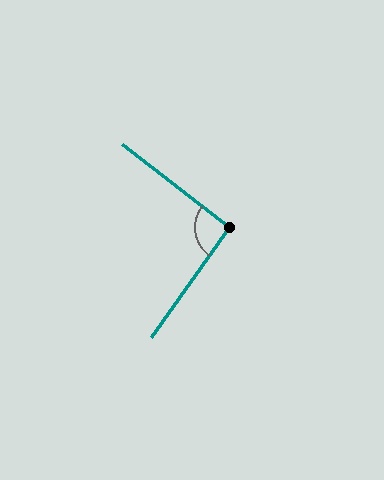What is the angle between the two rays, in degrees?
Approximately 93 degrees.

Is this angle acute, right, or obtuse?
It is approximately a right angle.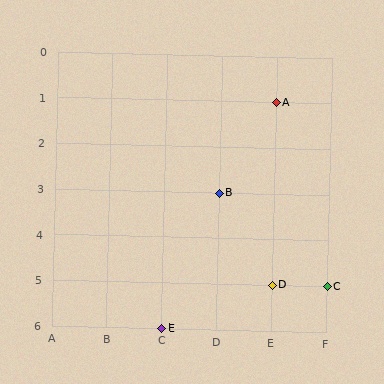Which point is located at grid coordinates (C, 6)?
Point E is at (C, 6).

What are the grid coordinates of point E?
Point E is at grid coordinates (C, 6).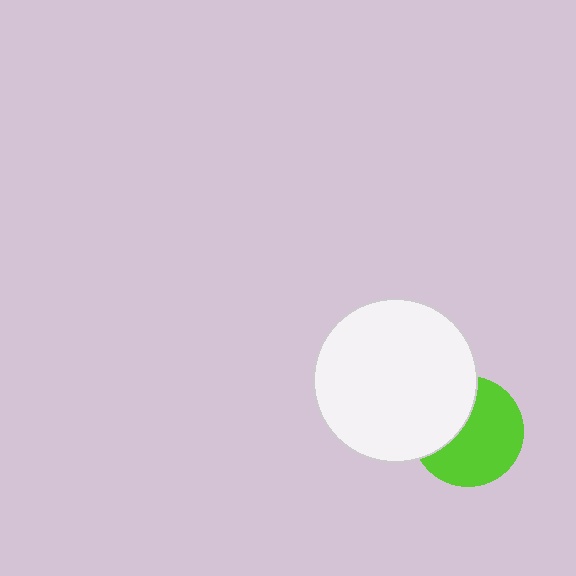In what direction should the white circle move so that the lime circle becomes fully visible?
The white circle should move left. That is the shortest direction to clear the overlap and leave the lime circle fully visible.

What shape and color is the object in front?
The object in front is a white circle.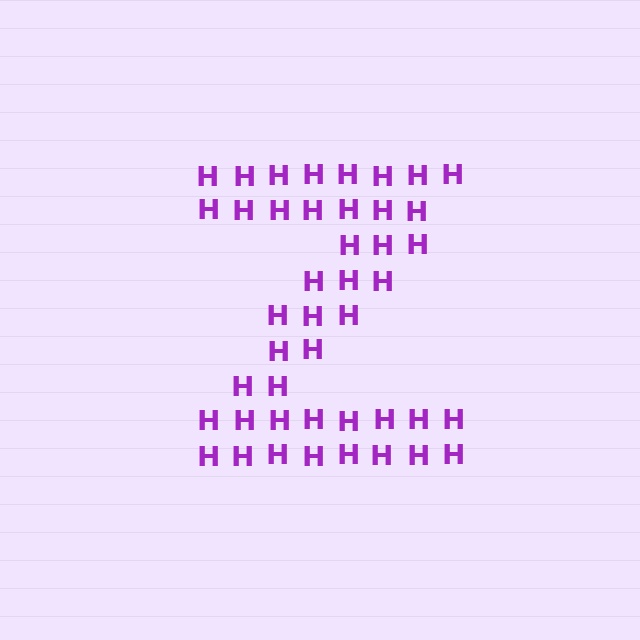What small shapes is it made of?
It is made of small letter H's.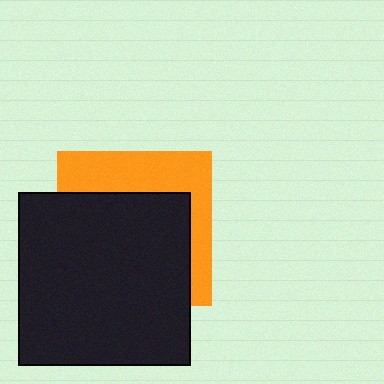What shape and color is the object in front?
The object in front is a black square.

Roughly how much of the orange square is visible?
A small part of it is visible (roughly 36%).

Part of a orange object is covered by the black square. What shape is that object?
It is a square.